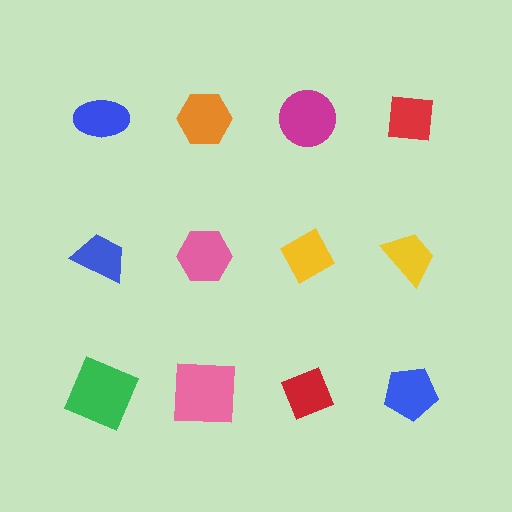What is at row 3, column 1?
A green square.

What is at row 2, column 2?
A pink hexagon.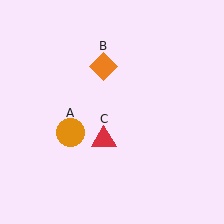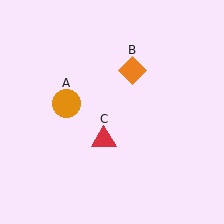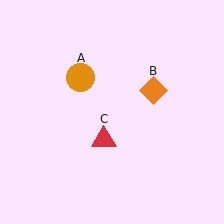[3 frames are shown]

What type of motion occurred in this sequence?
The orange circle (object A), orange diamond (object B) rotated clockwise around the center of the scene.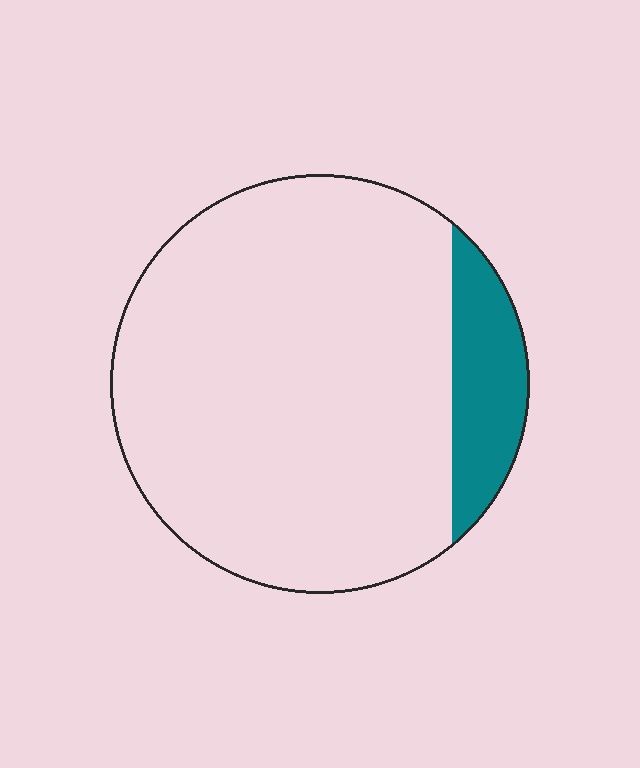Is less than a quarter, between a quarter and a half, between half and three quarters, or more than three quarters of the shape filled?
Less than a quarter.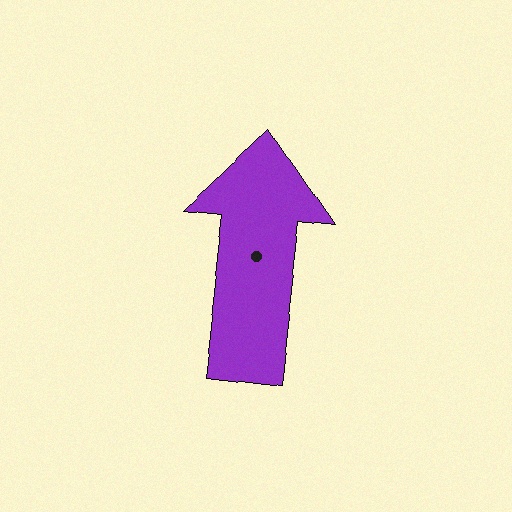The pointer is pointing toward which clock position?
Roughly 12 o'clock.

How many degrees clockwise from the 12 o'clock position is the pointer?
Approximately 7 degrees.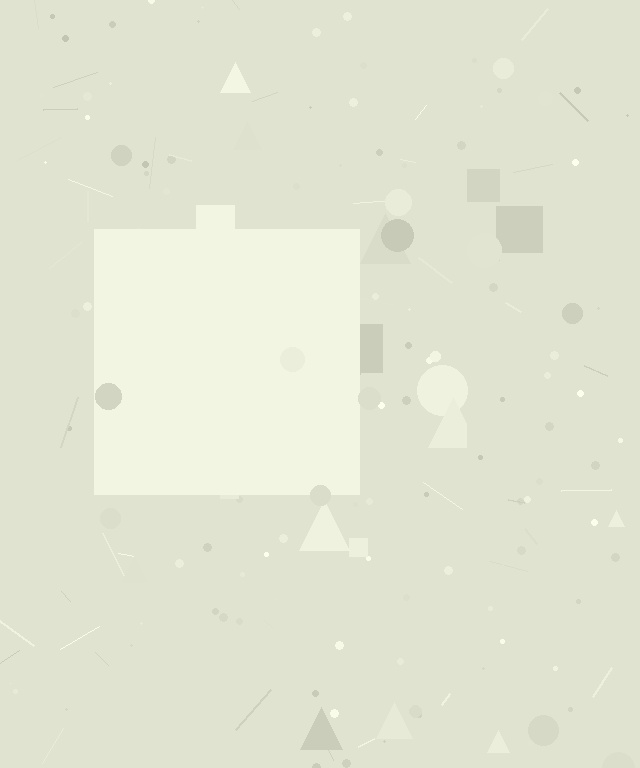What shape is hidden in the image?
A square is hidden in the image.